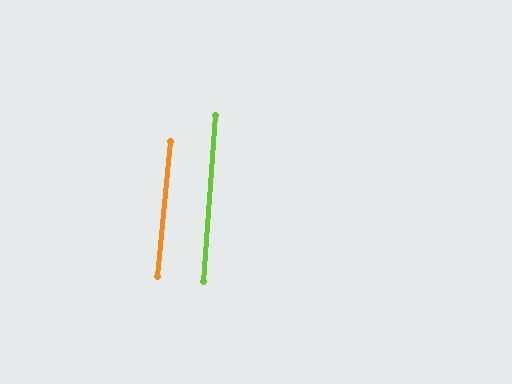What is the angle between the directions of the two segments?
Approximately 1 degree.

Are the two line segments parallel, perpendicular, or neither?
Parallel — their directions differ by only 1.1°.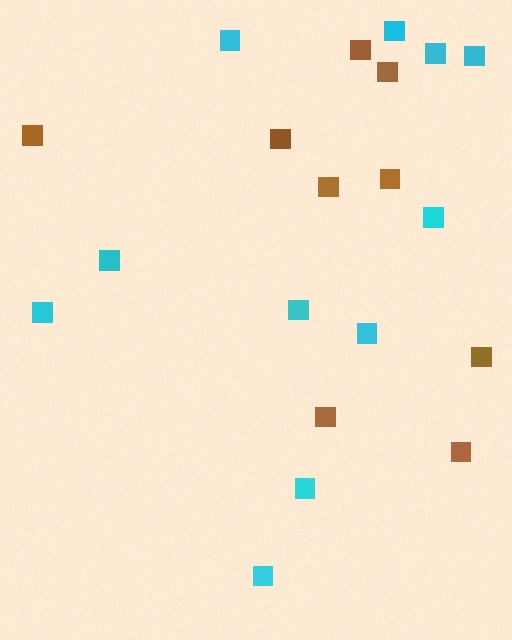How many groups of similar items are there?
There are 2 groups: one group of brown squares (9) and one group of cyan squares (11).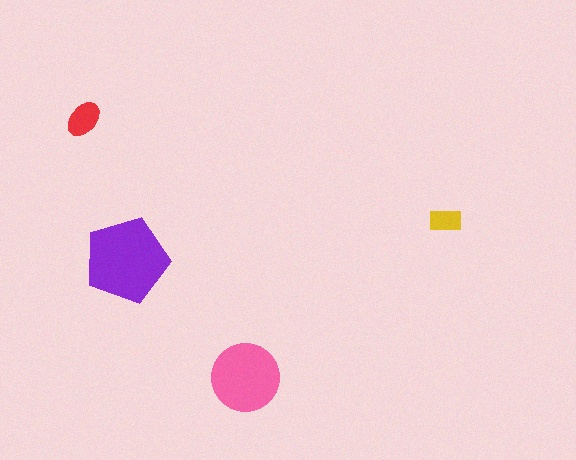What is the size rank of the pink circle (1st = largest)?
2nd.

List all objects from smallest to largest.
The yellow rectangle, the red ellipse, the pink circle, the purple pentagon.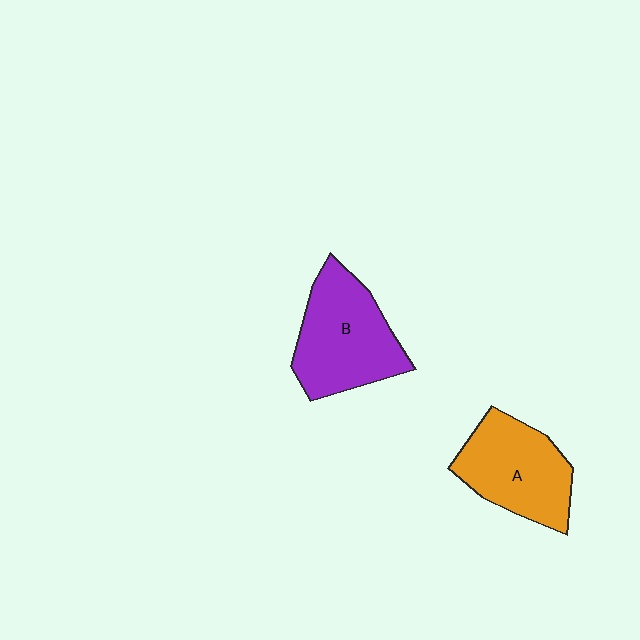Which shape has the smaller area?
Shape A (orange).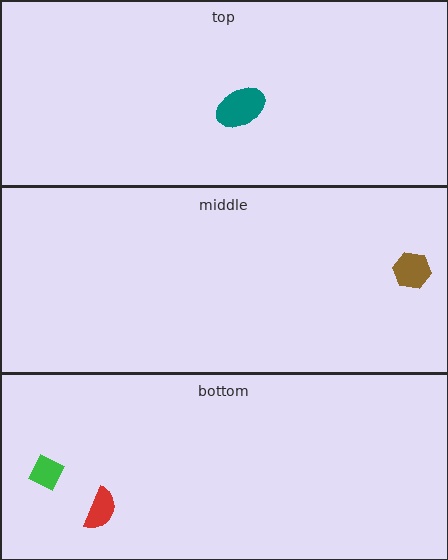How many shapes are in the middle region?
1.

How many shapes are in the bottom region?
2.